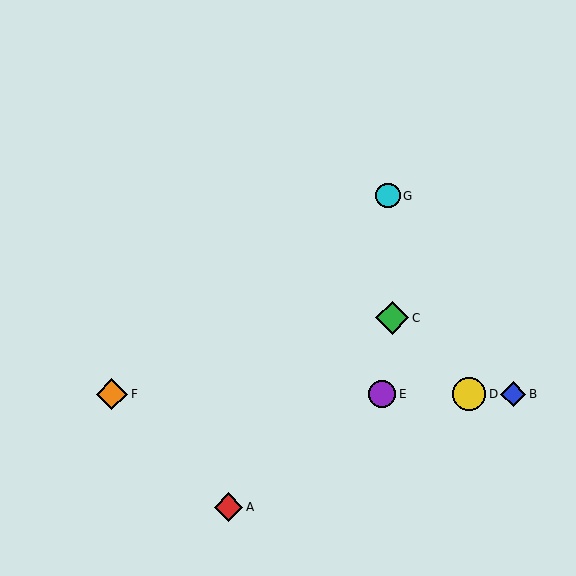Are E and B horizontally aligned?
Yes, both are at y≈394.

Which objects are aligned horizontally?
Objects B, D, E, F are aligned horizontally.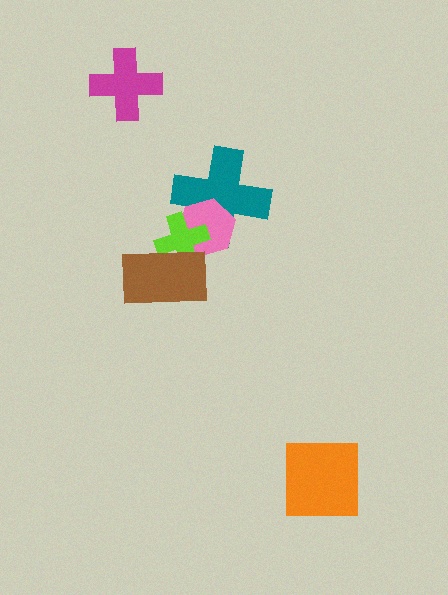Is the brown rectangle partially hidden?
No, no other shape covers it.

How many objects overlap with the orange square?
0 objects overlap with the orange square.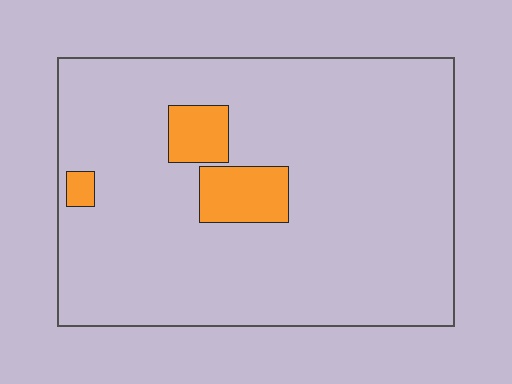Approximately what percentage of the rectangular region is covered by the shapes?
Approximately 10%.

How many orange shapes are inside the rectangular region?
3.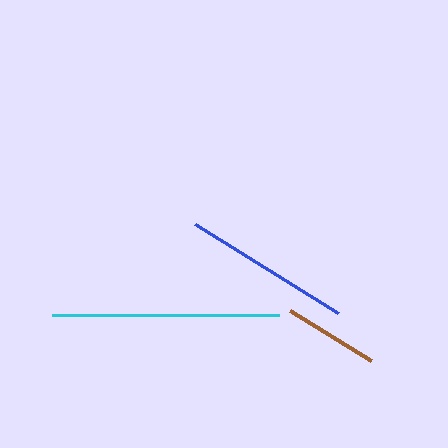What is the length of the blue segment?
The blue segment is approximately 169 pixels long.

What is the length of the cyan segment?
The cyan segment is approximately 227 pixels long.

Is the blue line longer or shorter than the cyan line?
The cyan line is longer than the blue line.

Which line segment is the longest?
The cyan line is the longest at approximately 227 pixels.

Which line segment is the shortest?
The brown line is the shortest at approximately 96 pixels.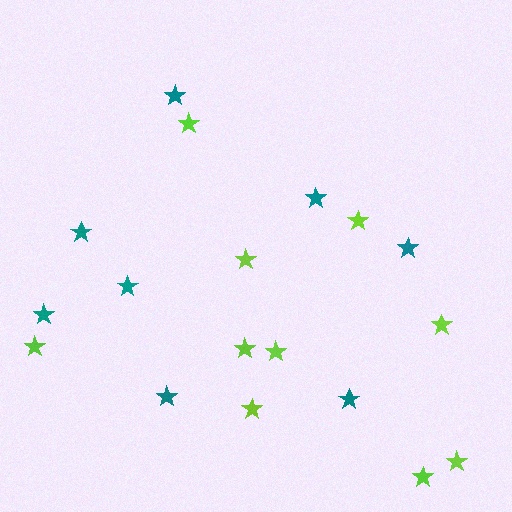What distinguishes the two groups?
There are 2 groups: one group of lime stars (10) and one group of teal stars (8).